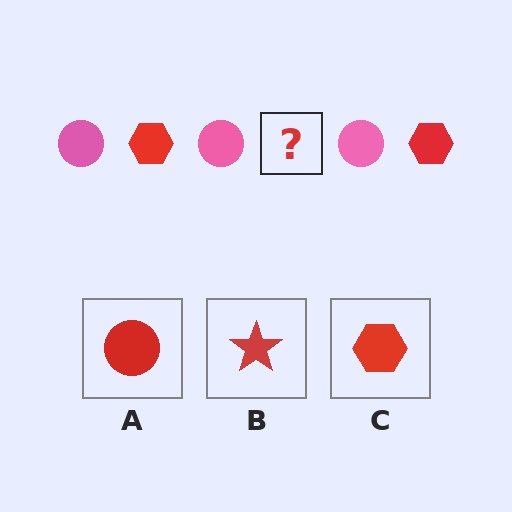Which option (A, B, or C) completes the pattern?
C.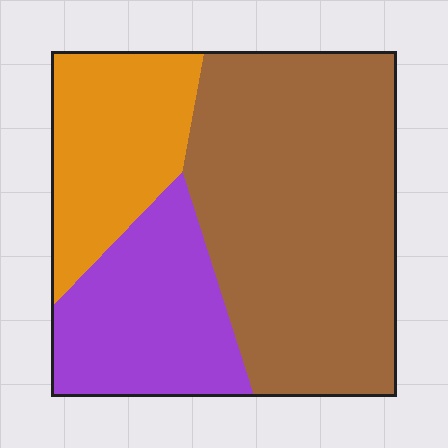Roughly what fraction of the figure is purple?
Purple takes up about one quarter (1/4) of the figure.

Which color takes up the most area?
Brown, at roughly 55%.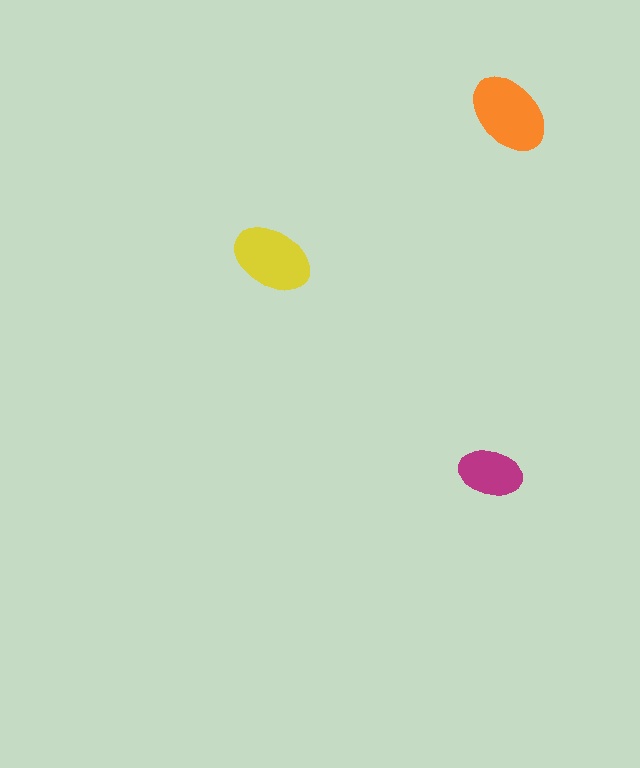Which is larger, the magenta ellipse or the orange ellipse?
The orange one.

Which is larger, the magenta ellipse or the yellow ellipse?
The yellow one.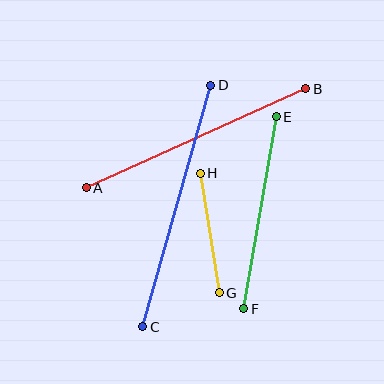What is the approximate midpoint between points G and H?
The midpoint is at approximately (210, 233) pixels.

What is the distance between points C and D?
The distance is approximately 251 pixels.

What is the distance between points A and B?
The distance is approximately 241 pixels.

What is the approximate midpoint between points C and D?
The midpoint is at approximately (177, 206) pixels.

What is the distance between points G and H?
The distance is approximately 121 pixels.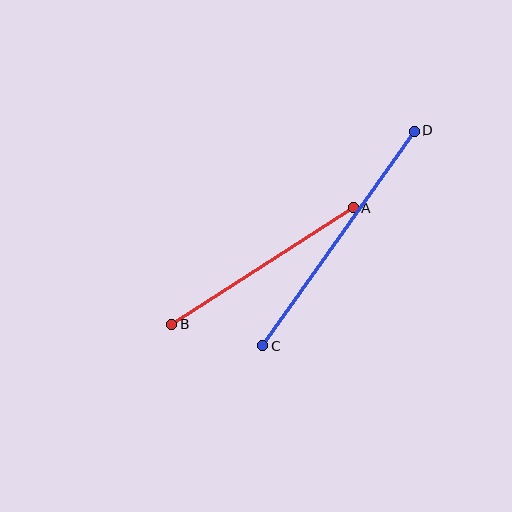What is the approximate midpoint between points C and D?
The midpoint is at approximately (338, 238) pixels.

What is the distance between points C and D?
The distance is approximately 262 pixels.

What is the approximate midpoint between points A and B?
The midpoint is at approximately (262, 266) pixels.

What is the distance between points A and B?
The distance is approximately 215 pixels.